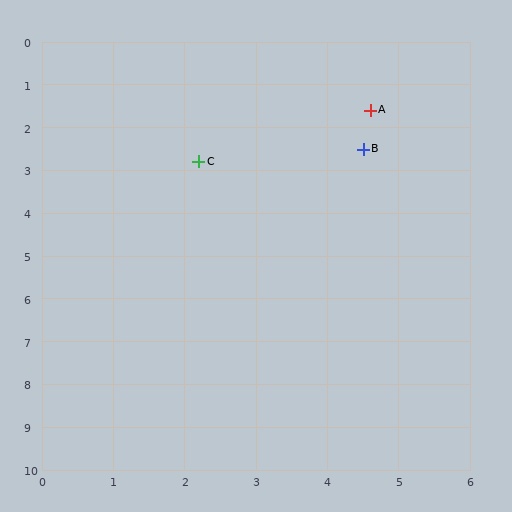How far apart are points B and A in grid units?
Points B and A are about 0.9 grid units apart.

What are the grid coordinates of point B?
Point B is at approximately (4.5, 2.5).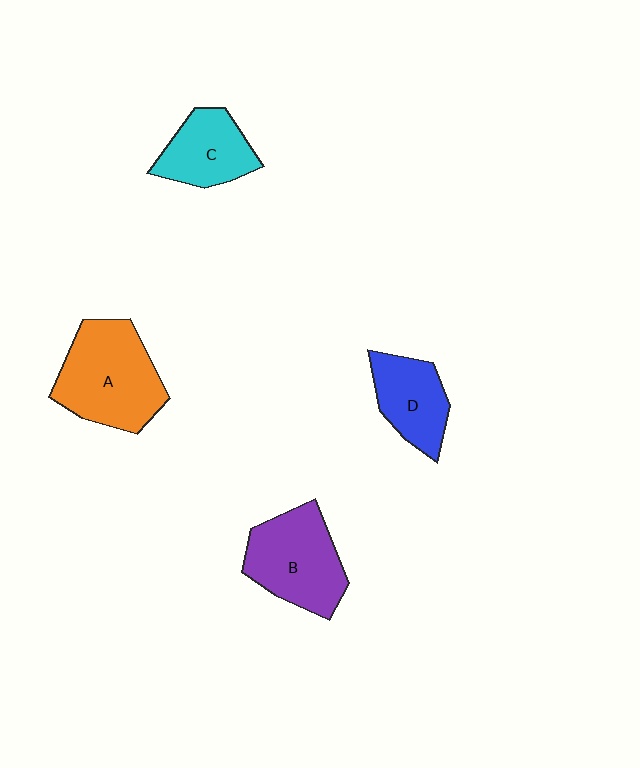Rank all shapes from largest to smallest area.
From largest to smallest: A (orange), B (purple), C (cyan), D (blue).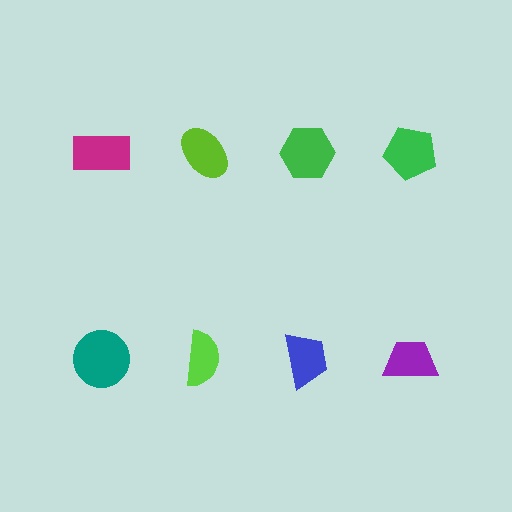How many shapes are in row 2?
4 shapes.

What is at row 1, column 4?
A green pentagon.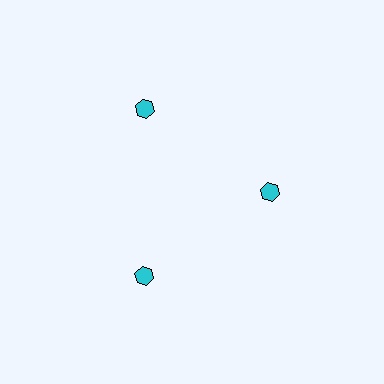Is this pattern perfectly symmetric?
No. The 3 cyan hexagons are arranged in a ring, but one element near the 3 o'clock position is pulled inward toward the center, breaking the 3-fold rotational symmetry.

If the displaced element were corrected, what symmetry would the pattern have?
It would have 3-fold rotational symmetry — the pattern would map onto itself every 120 degrees.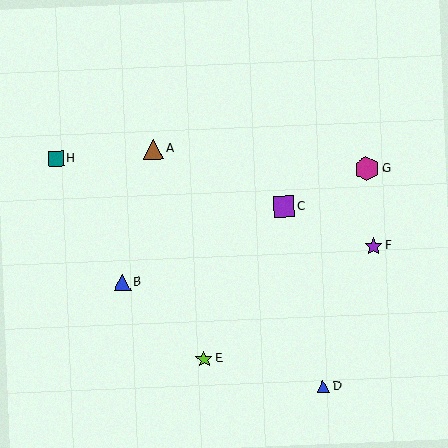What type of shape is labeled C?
Shape C is a purple square.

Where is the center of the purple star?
The center of the purple star is at (374, 246).